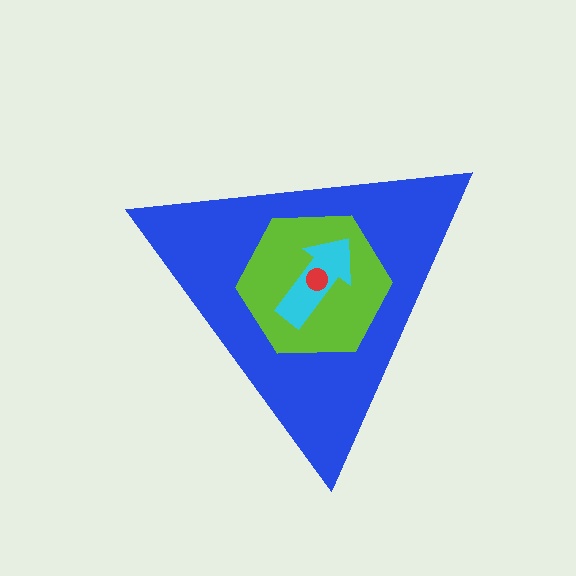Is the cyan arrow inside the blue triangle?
Yes.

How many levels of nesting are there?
4.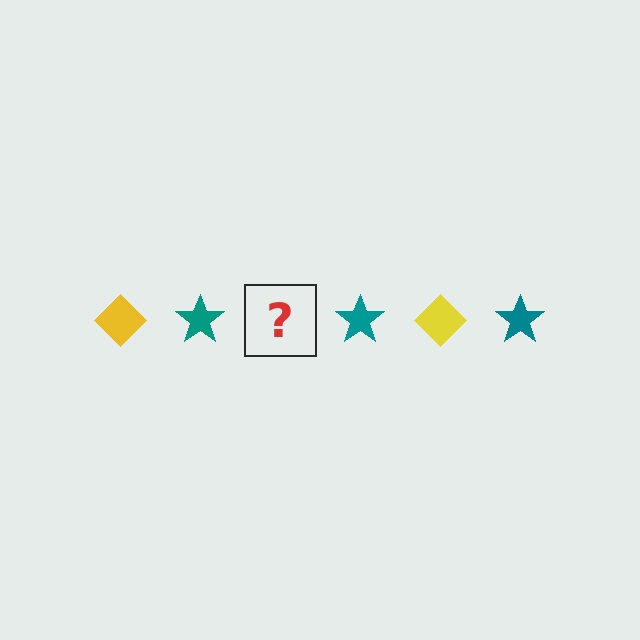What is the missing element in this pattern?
The missing element is a yellow diamond.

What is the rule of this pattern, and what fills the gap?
The rule is that the pattern alternates between yellow diamond and teal star. The gap should be filled with a yellow diamond.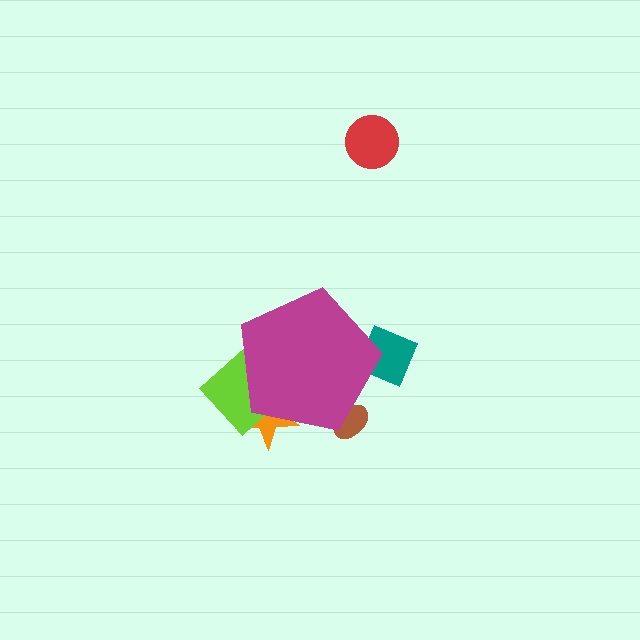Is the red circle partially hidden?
No, the red circle is fully visible.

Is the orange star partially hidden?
Yes, the orange star is partially hidden behind the magenta pentagon.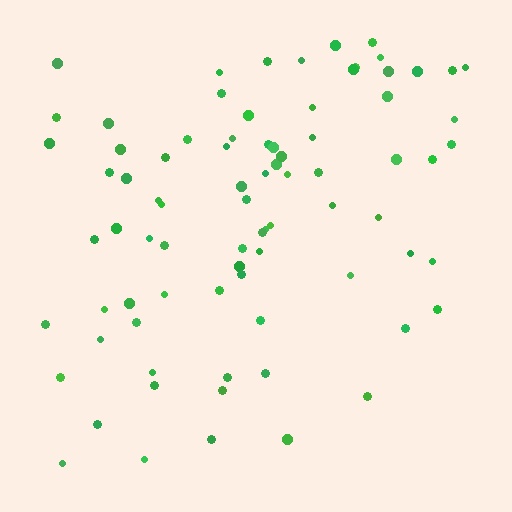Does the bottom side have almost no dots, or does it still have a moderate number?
Still a moderate number, just noticeably fewer than the top.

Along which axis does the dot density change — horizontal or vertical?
Vertical.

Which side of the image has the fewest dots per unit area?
The bottom.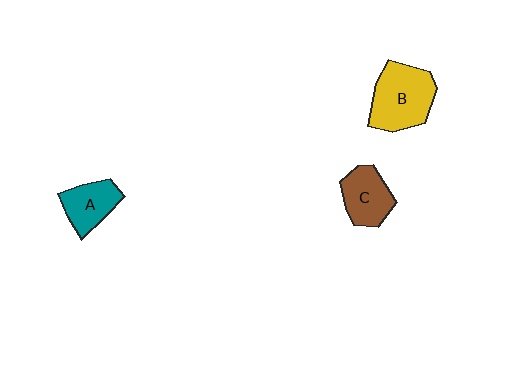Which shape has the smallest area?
Shape A (teal).